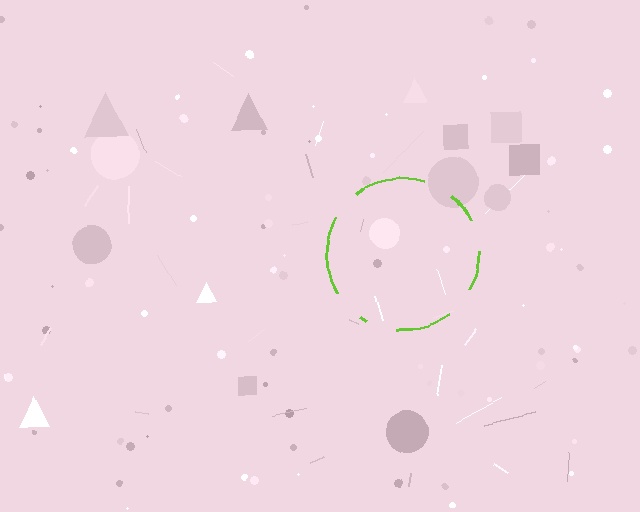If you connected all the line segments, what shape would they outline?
They would outline a circle.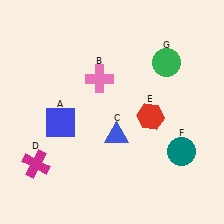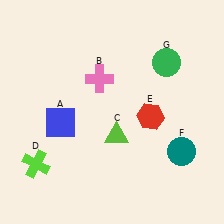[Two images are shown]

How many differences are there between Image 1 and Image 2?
There are 2 differences between the two images.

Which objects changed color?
C changed from blue to lime. D changed from magenta to lime.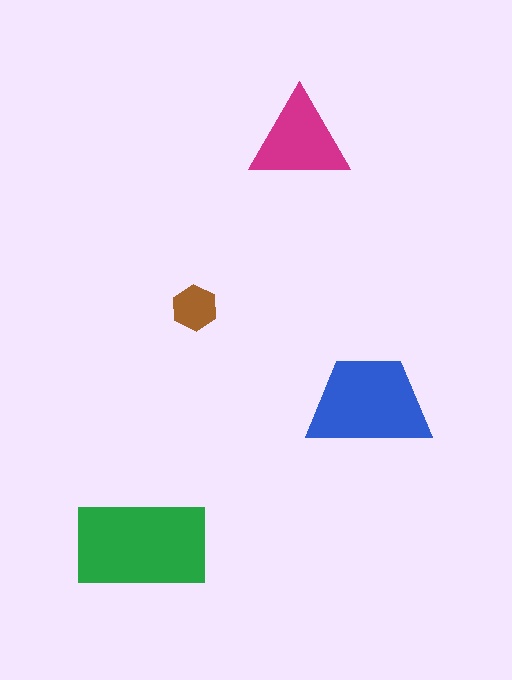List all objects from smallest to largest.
The brown hexagon, the magenta triangle, the blue trapezoid, the green rectangle.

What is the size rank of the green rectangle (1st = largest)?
1st.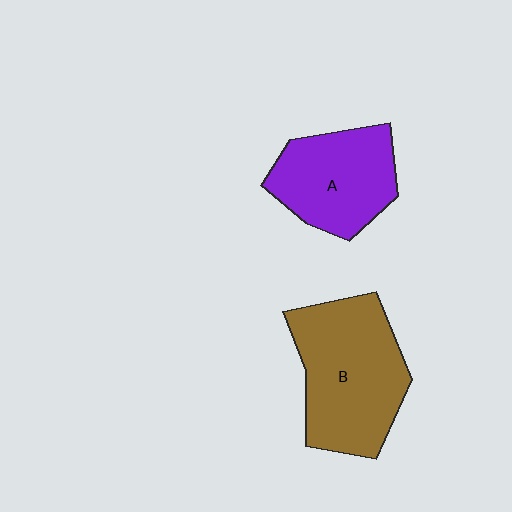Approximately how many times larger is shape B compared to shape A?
Approximately 1.3 times.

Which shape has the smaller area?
Shape A (purple).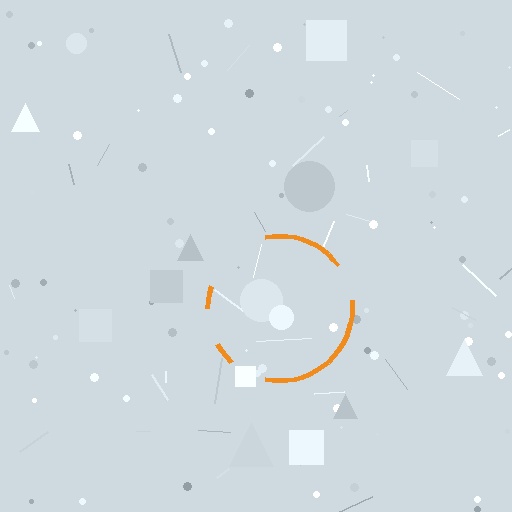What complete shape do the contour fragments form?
The contour fragments form a circle.